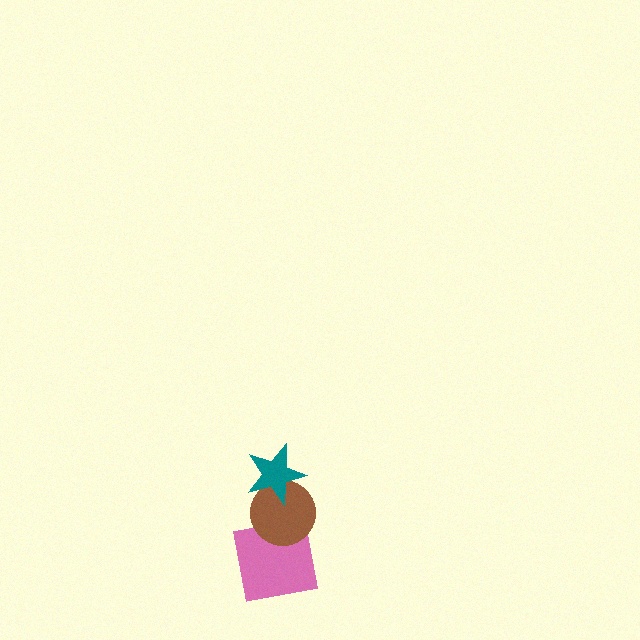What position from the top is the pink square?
The pink square is 3rd from the top.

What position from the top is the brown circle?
The brown circle is 2nd from the top.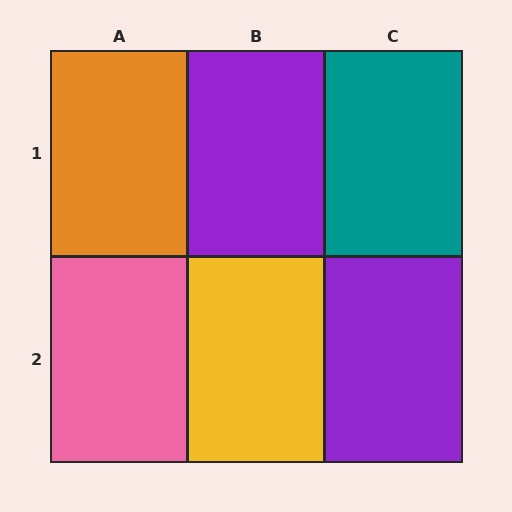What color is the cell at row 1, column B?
Purple.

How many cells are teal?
1 cell is teal.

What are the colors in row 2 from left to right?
Pink, yellow, purple.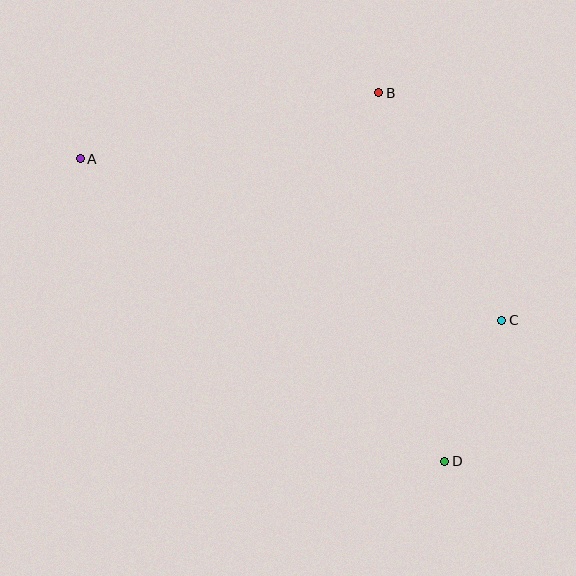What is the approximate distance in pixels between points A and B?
The distance between A and B is approximately 306 pixels.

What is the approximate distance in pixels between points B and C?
The distance between B and C is approximately 259 pixels.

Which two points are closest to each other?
Points C and D are closest to each other.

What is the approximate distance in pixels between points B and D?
The distance between B and D is approximately 375 pixels.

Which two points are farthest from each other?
Points A and D are farthest from each other.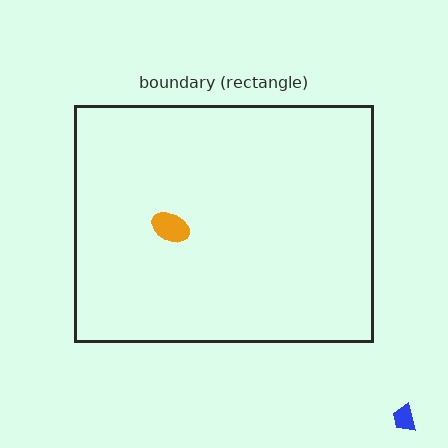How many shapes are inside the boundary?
1 inside, 1 outside.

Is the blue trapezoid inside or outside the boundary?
Outside.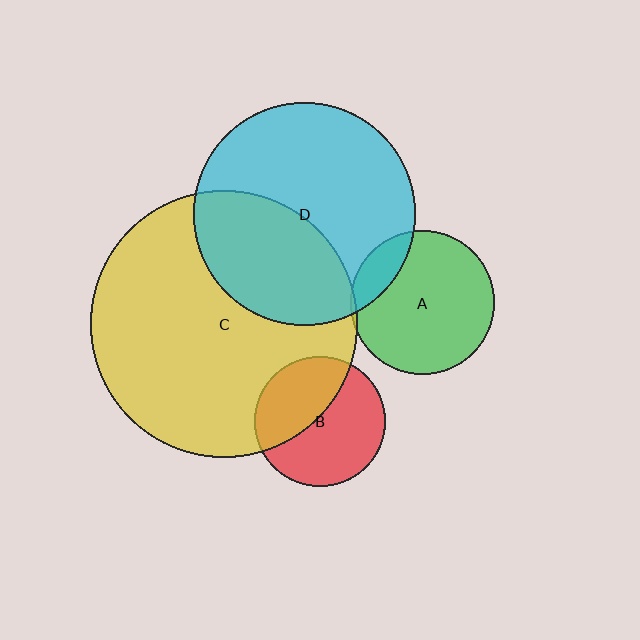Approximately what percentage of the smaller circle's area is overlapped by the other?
Approximately 40%.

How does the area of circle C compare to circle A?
Approximately 3.4 times.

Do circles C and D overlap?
Yes.